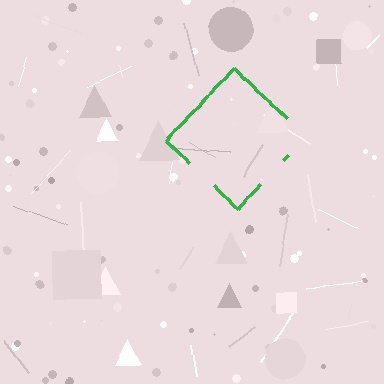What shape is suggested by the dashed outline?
The dashed outline suggests a diamond.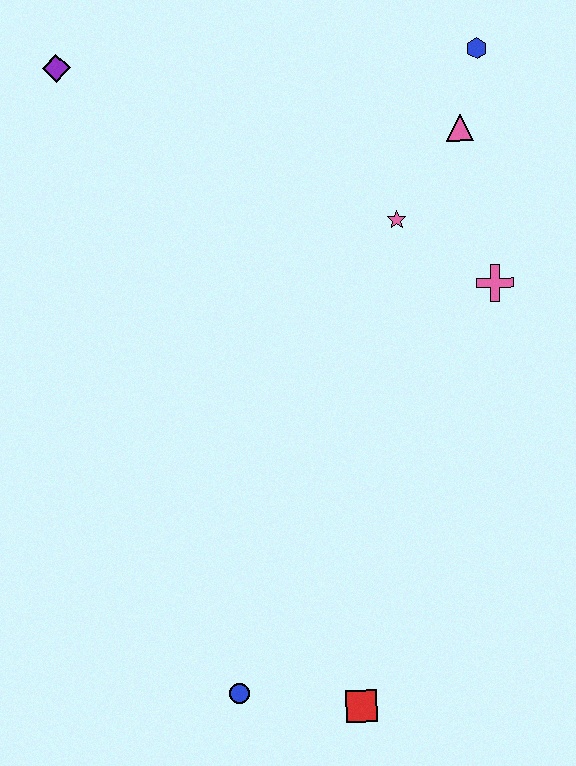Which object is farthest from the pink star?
The blue circle is farthest from the pink star.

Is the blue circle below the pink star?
Yes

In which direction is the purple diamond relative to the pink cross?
The purple diamond is to the left of the pink cross.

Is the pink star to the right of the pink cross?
No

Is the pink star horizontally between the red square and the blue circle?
No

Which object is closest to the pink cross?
The pink star is closest to the pink cross.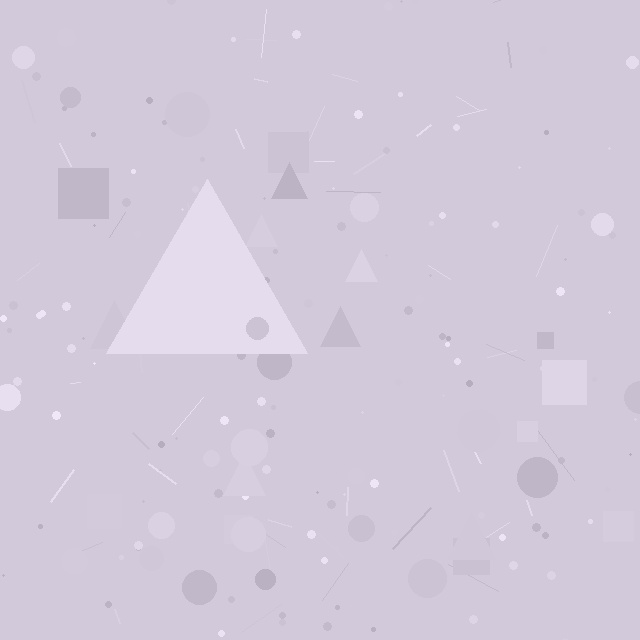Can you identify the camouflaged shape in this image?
The camouflaged shape is a triangle.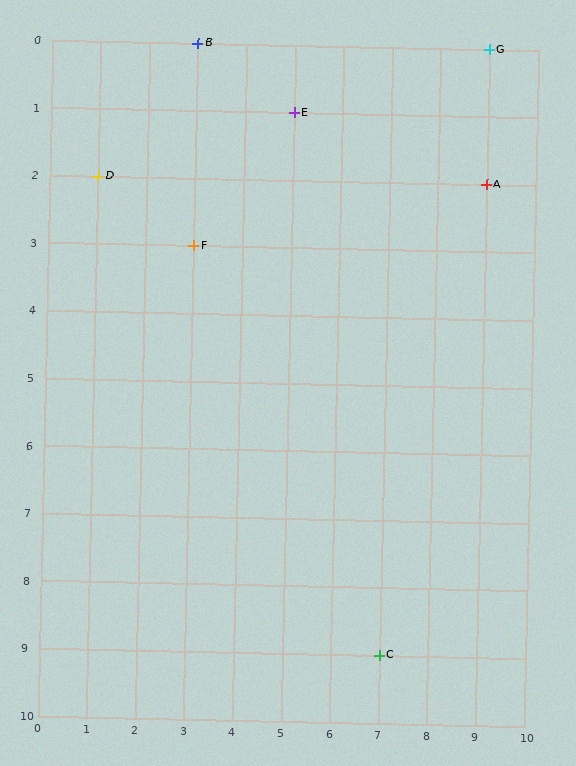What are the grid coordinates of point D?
Point D is at grid coordinates (1, 2).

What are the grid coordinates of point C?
Point C is at grid coordinates (7, 9).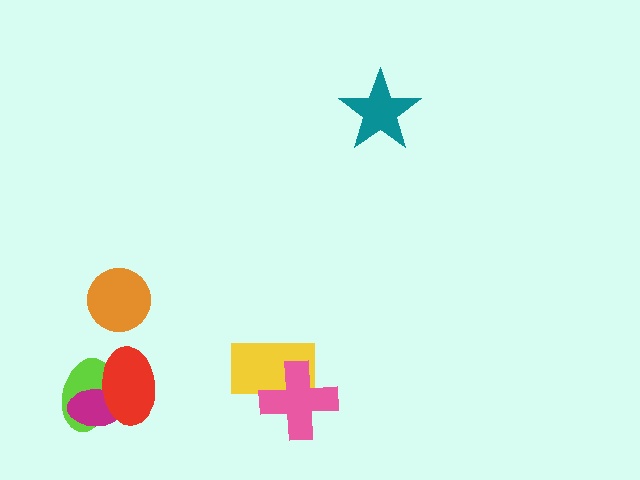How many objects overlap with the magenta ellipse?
2 objects overlap with the magenta ellipse.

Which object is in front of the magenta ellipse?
The red ellipse is in front of the magenta ellipse.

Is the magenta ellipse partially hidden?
Yes, it is partially covered by another shape.